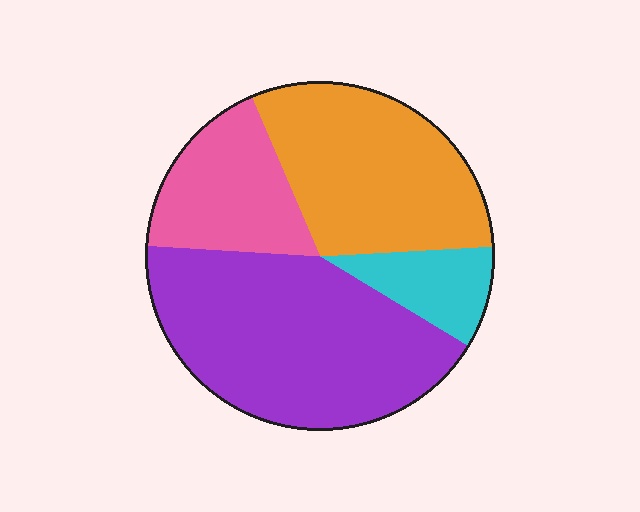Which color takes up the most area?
Purple, at roughly 40%.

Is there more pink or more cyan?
Pink.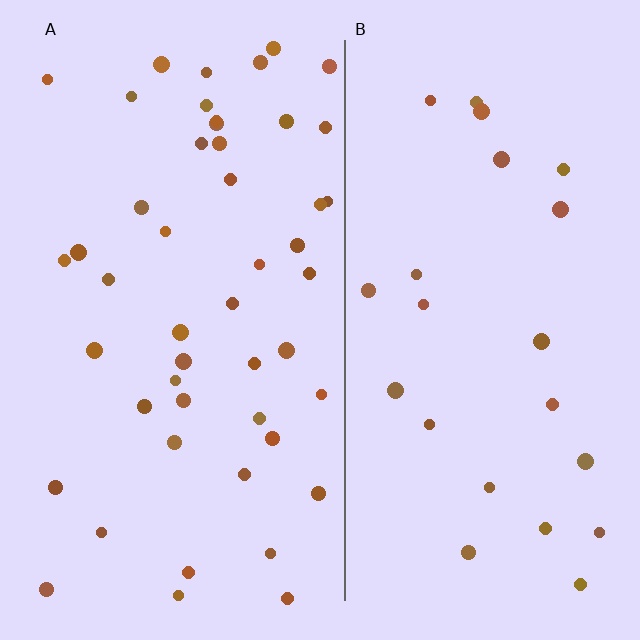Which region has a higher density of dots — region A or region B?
A (the left).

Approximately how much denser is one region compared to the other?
Approximately 2.1× — region A over region B.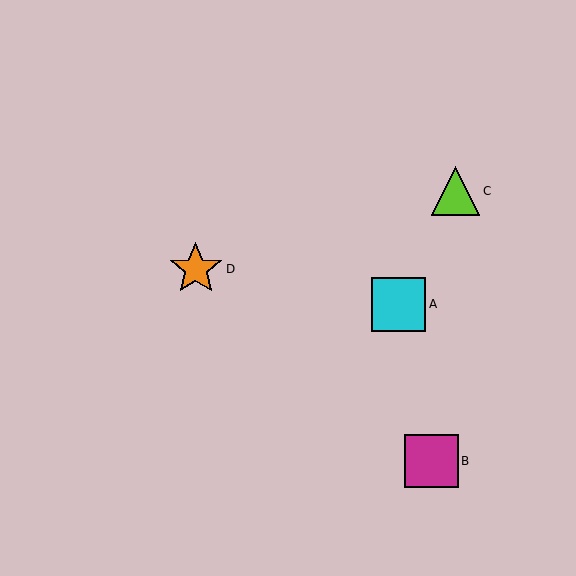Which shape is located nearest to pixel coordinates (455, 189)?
The lime triangle (labeled C) at (456, 191) is nearest to that location.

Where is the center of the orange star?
The center of the orange star is at (196, 269).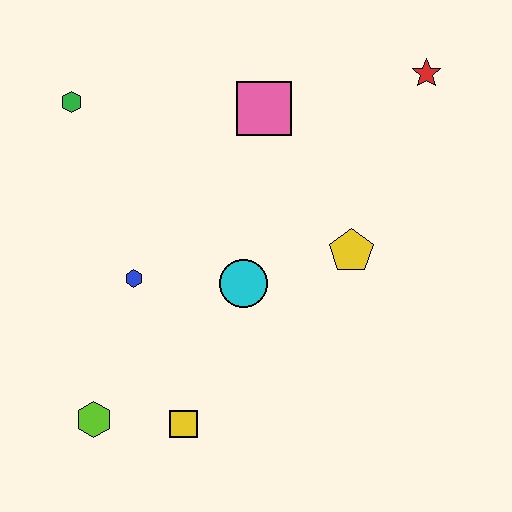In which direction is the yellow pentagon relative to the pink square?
The yellow pentagon is below the pink square.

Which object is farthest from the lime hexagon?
The red star is farthest from the lime hexagon.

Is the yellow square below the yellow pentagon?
Yes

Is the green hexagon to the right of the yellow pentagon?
No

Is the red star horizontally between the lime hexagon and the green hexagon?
No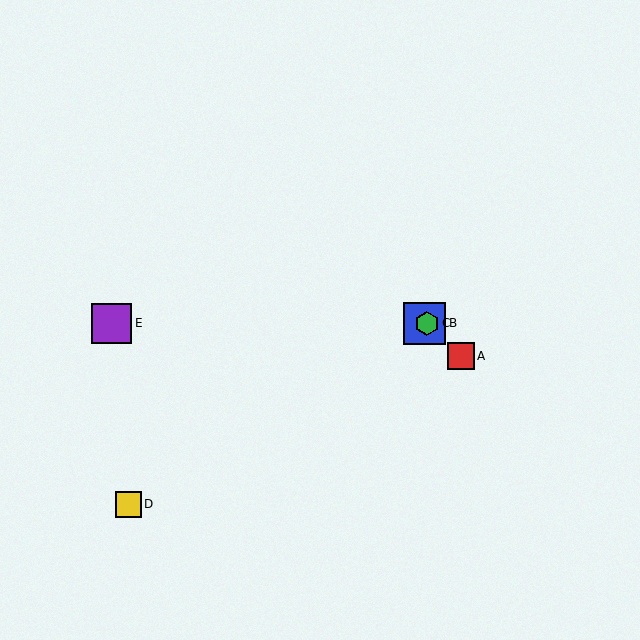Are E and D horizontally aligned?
No, E is at y≈323 and D is at y≈504.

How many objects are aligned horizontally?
3 objects (B, C, E) are aligned horizontally.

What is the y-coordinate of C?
Object C is at y≈323.